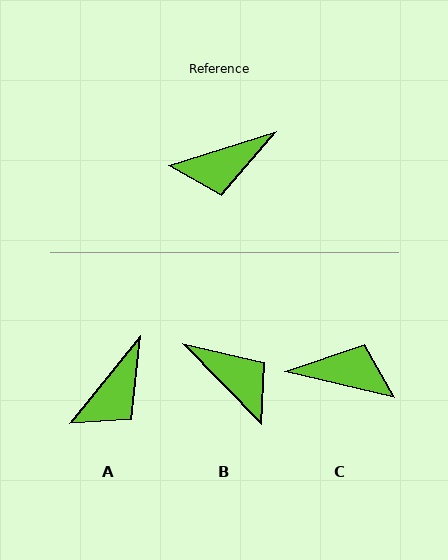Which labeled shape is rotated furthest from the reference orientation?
C, about 149 degrees away.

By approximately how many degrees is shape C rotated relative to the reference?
Approximately 149 degrees counter-clockwise.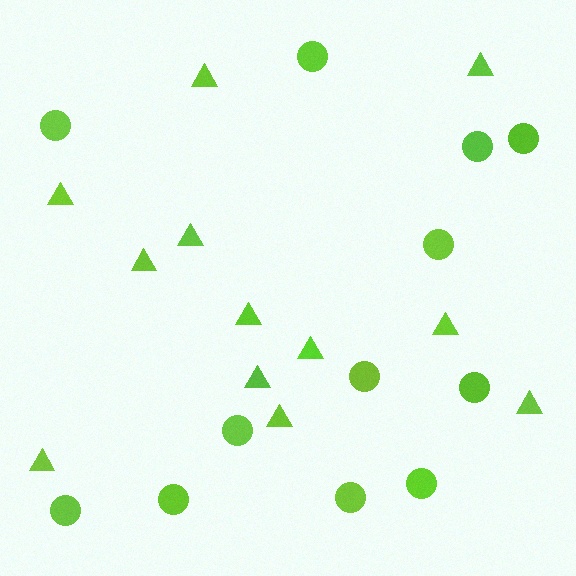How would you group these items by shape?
There are 2 groups: one group of triangles (12) and one group of circles (12).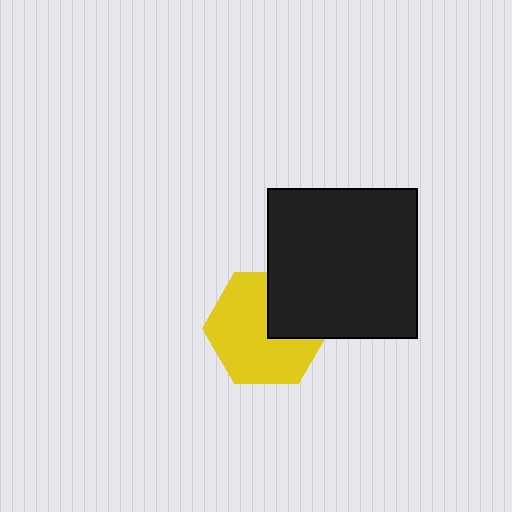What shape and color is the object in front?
The object in front is a black square.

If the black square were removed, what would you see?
You would see the complete yellow hexagon.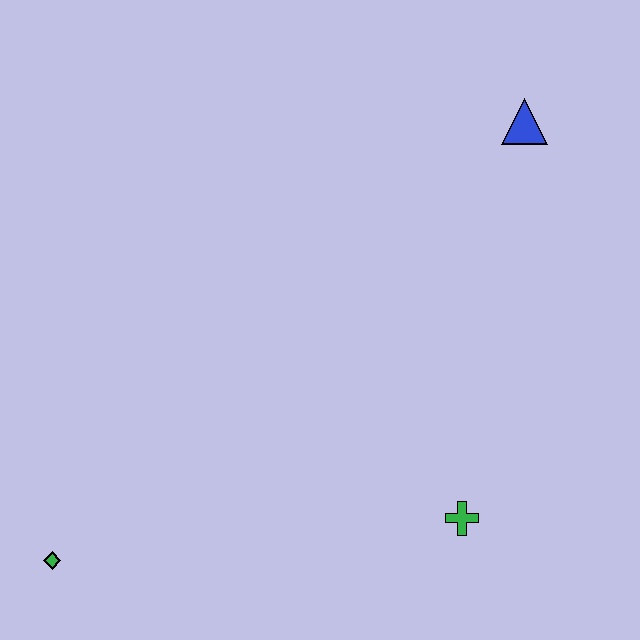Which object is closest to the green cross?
The blue triangle is closest to the green cross.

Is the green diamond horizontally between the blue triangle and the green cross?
No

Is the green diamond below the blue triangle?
Yes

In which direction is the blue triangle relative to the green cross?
The blue triangle is above the green cross.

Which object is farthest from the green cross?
The green diamond is farthest from the green cross.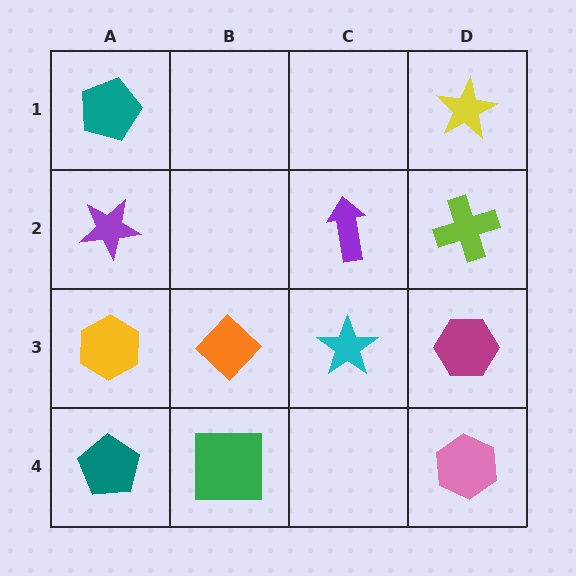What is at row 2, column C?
A purple arrow.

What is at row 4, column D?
A pink hexagon.